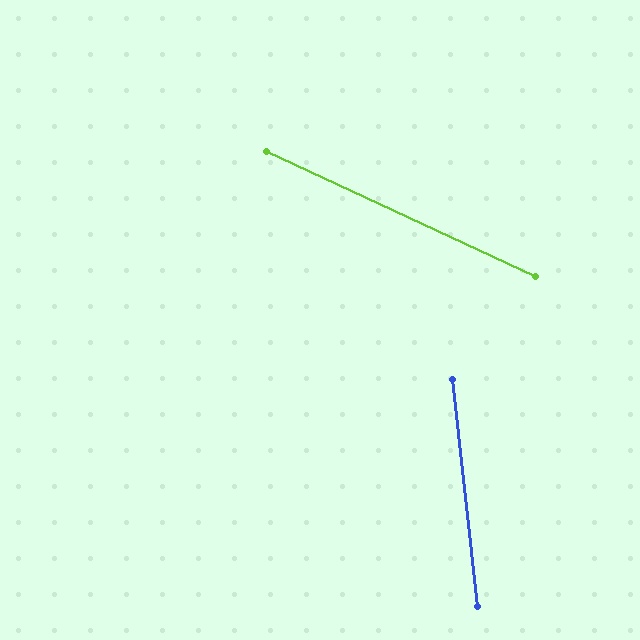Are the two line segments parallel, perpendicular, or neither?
Neither parallel nor perpendicular — they differ by about 59°.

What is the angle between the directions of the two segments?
Approximately 59 degrees.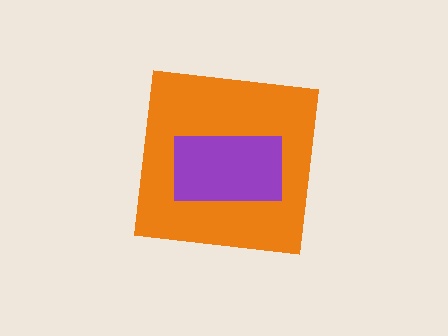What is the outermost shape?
The orange square.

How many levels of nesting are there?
2.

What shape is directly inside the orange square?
The purple rectangle.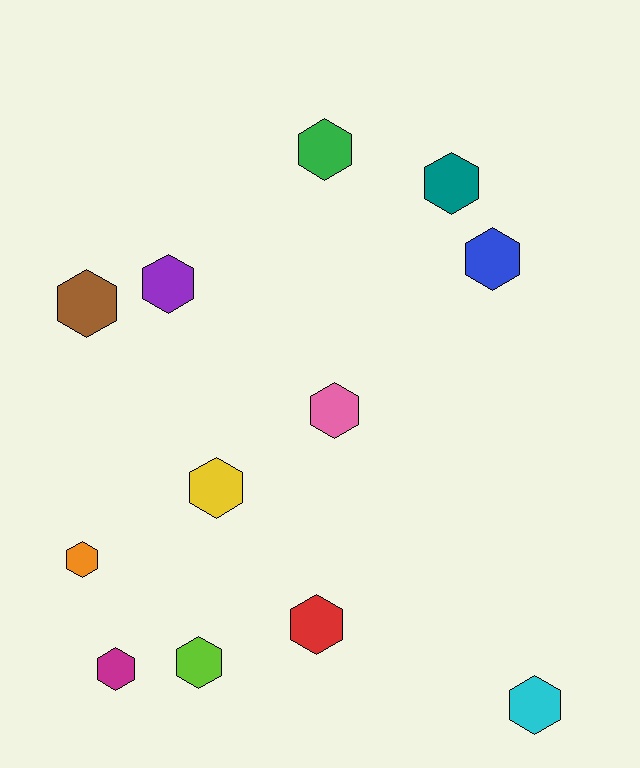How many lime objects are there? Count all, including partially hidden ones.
There is 1 lime object.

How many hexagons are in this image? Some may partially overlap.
There are 12 hexagons.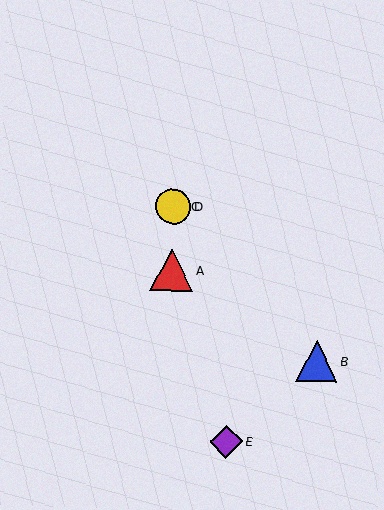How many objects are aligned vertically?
3 objects (A, C, D) are aligned vertically.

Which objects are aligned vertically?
Objects A, C, D are aligned vertically.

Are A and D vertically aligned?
Yes, both are at x≈172.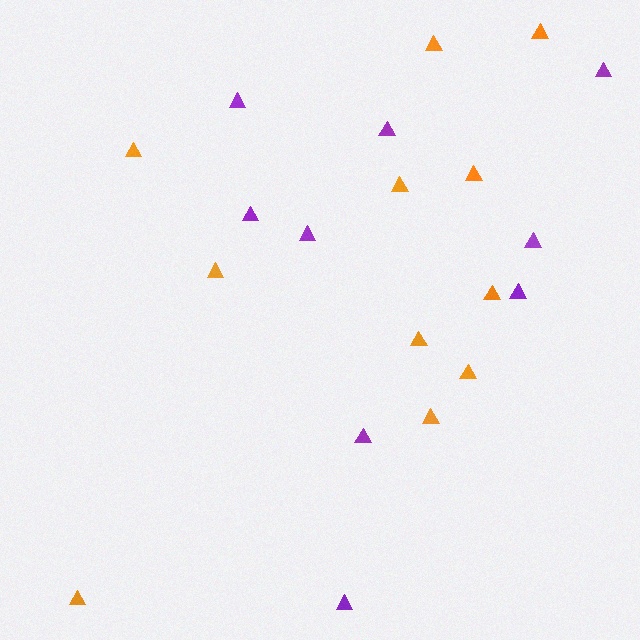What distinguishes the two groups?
There are 2 groups: one group of orange triangles (11) and one group of purple triangles (9).